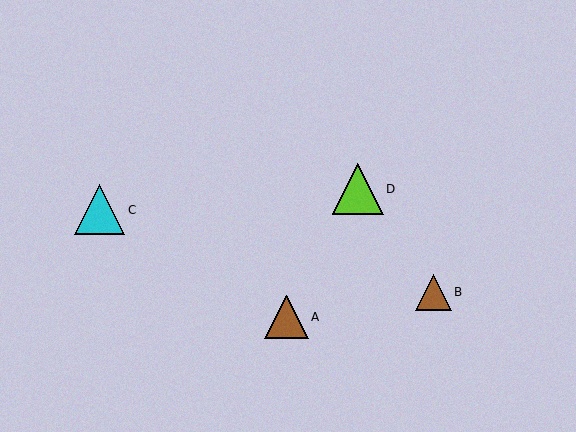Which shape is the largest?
The lime triangle (labeled D) is the largest.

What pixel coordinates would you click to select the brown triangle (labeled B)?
Click at (433, 292) to select the brown triangle B.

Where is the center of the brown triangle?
The center of the brown triangle is at (286, 317).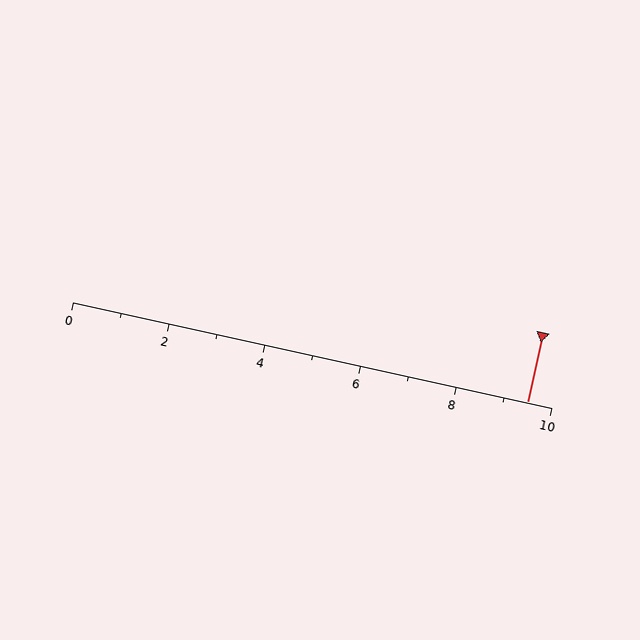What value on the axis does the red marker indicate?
The marker indicates approximately 9.5.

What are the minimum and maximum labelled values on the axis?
The axis runs from 0 to 10.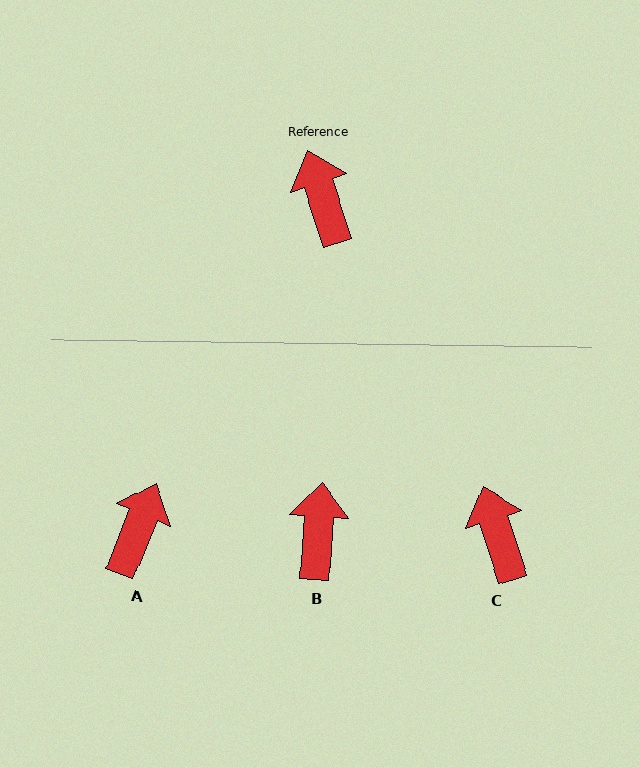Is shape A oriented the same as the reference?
No, it is off by about 39 degrees.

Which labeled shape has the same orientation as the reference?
C.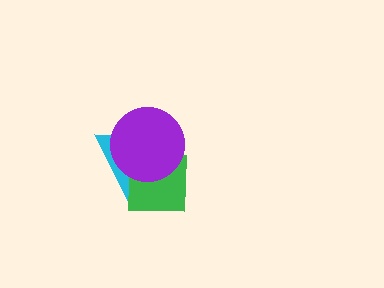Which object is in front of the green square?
The purple circle is in front of the green square.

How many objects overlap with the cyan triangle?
2 objects overlap with the cyan triangle.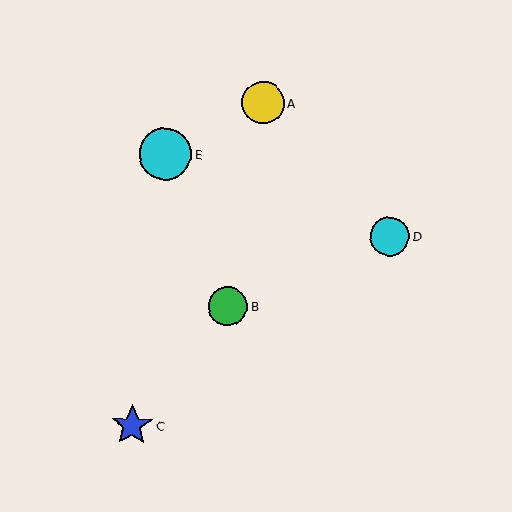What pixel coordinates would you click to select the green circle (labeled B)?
Click at (228, 307) to select the green circle B.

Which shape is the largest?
The cyan circle (labeled E) is the largest.